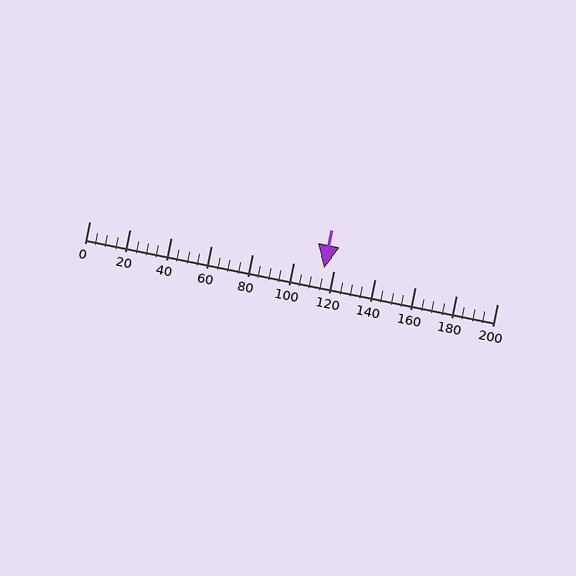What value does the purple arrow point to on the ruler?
The purple arrow points to approximately 115.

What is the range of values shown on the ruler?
The ruler shows values from 0 to 200.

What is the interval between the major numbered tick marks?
The major tick marks are spaced 20 units apart.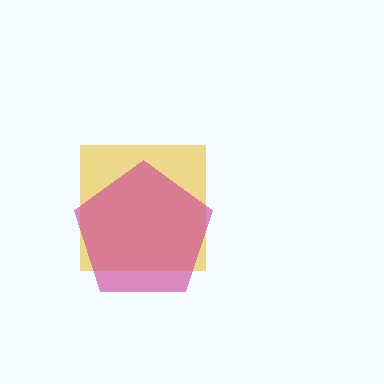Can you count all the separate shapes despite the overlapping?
Yes, there are 2 separate shapes.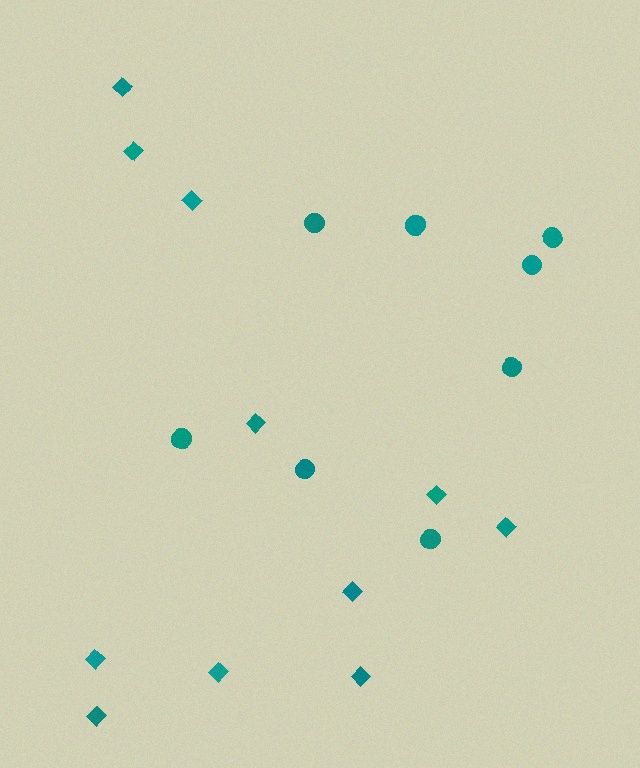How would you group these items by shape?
There are 2 groups: one group of circles (8) and one group of diamonds (11).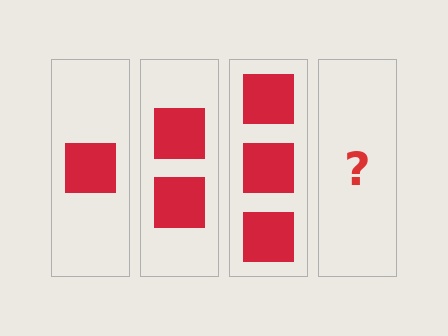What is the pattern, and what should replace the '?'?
The pattern is that each step adds one more square. The '?' should be 4 squares.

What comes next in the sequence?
The next element should be 4 squares.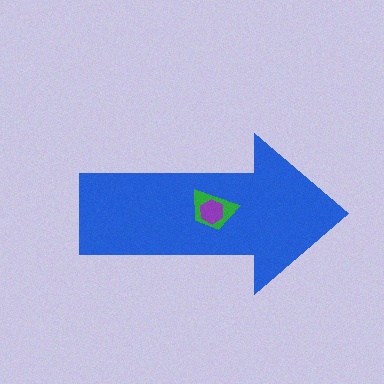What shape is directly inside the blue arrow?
The green trapezoid.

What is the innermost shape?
The purple hexagon.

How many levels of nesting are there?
3.